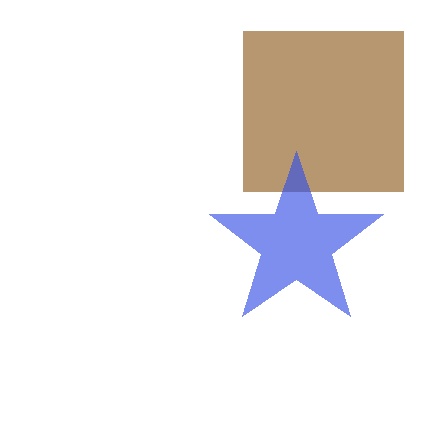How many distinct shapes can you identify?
There are 2 distinct shapes: a brown square, a blue star.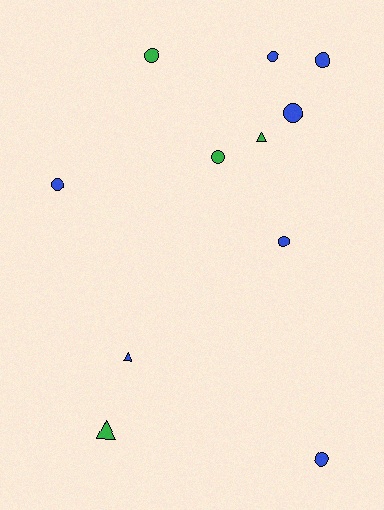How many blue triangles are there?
There is 1 blue triangle.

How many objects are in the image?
There are 11 objects.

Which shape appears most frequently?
Circle, with 8 objects.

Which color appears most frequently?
Blue, with 7 objects.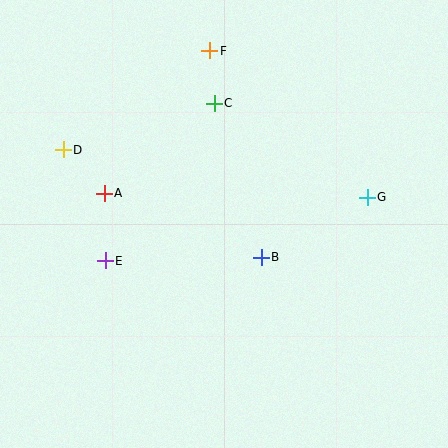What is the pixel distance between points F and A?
The distance between F and A is 177 pixels.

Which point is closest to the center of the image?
Point B at (261, 257) is closest to the center.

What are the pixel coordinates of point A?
Point A is at (104, 193).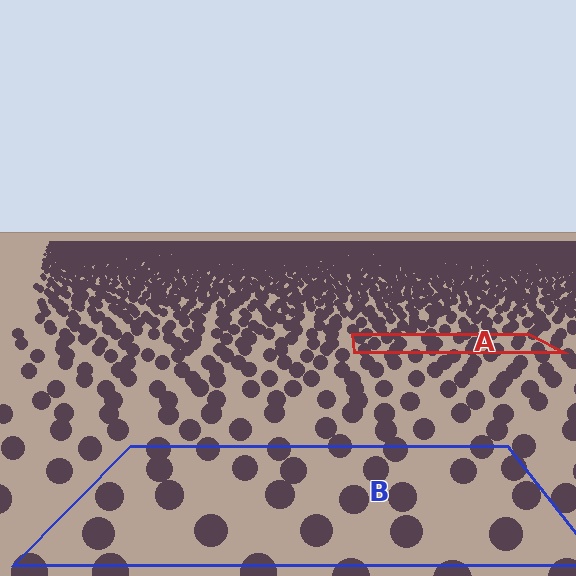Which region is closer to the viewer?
Region B is closer. The texture elements there are larger and more spread out.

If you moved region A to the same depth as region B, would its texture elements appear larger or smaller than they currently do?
They would appear larger. At a closer depth, the same texture elements are projected at a bigger on-screen size.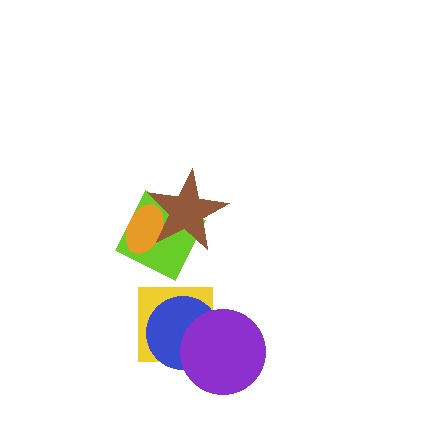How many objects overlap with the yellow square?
2 objects overlap with the yellow square.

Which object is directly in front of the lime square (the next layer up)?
The orange ellipse is directly in front of the lime square.